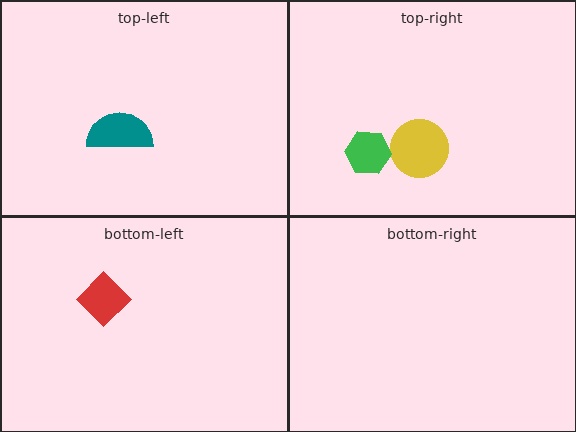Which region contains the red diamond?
The bottom-left region.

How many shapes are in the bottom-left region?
1.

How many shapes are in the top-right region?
2.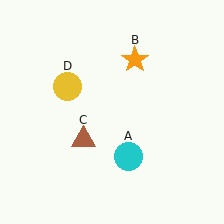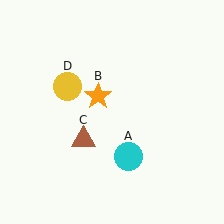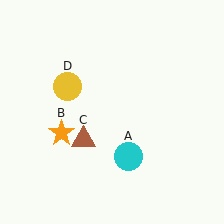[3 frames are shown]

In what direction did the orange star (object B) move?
The orange star (object B) moved down and to the left.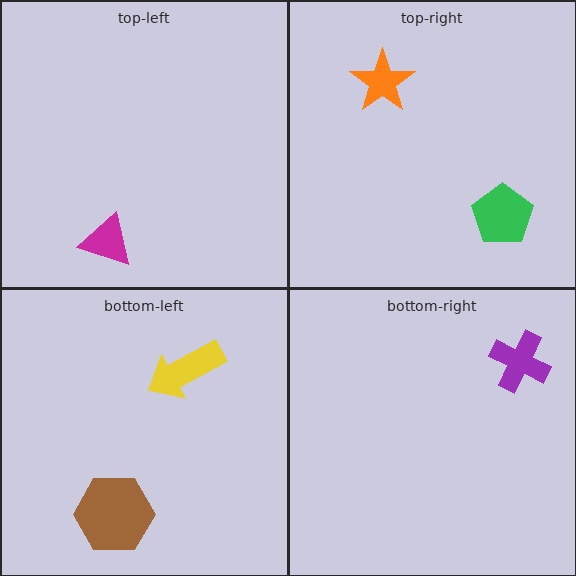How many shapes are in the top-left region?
1.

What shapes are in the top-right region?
The green pentagon, the orange star.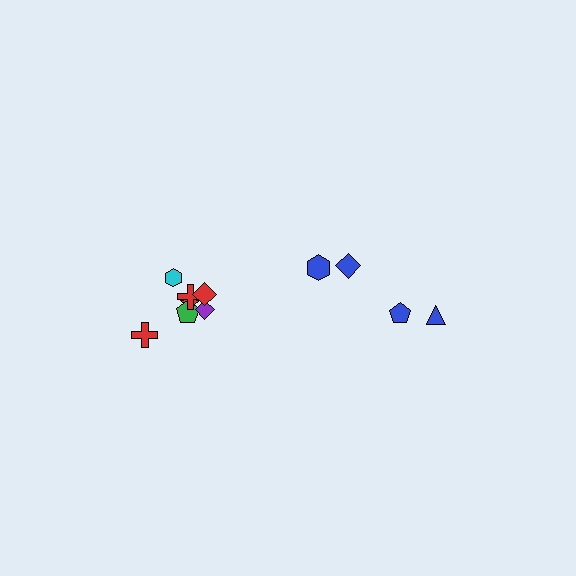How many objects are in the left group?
There are 7 objects.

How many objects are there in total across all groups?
There are 11 objects.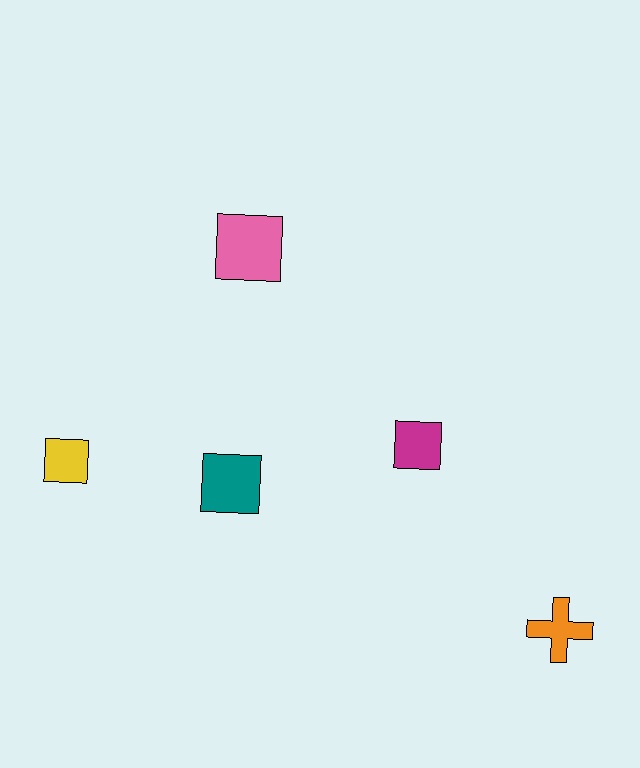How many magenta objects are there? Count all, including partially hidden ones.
There is 1 magenta object.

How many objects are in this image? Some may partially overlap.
There are 5 objects.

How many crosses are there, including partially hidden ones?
There is 1 cross.